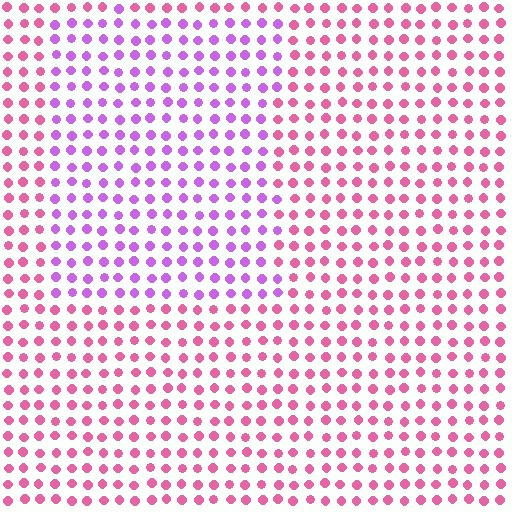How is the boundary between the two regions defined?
The boundary is defined purely by a slight shift in hue (about 44 degrees). Spacing, size, and orientation are identical on both sides.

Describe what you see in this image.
The image is filled with small pink elements in a uniform arrangement. A rectangle-shaped region is visible where the elements are tinted to a slightly different hue, forming a subtle color boundary.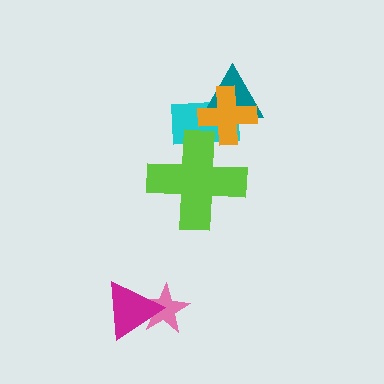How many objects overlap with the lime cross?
2 objects overlap with the lime cross.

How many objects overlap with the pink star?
1 object overlaps with the pink star.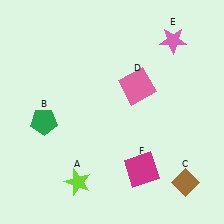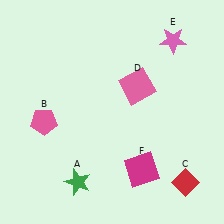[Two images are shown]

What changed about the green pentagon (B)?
In Image 1, B is green. In Image 2, it changed to pink.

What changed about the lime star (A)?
In Image 1, A is lime. In Image 2, it changed to green.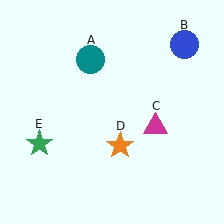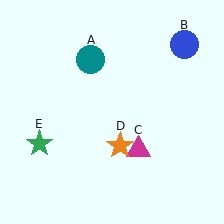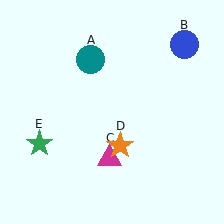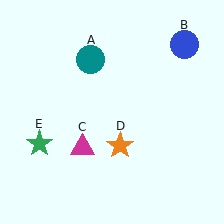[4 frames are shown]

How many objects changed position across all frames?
1 object changed position: magenta triangle (object C).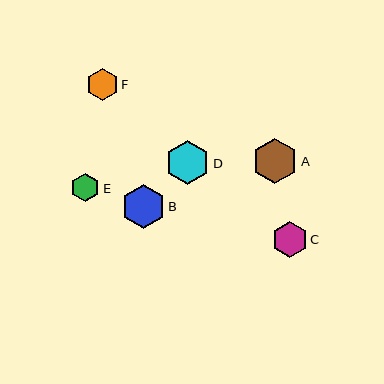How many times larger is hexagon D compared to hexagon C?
Hexagon D is approximately 1.2 times the size of hexagon C.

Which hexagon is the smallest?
Hexagon E is the smallest with a size of approximately 29 pixels.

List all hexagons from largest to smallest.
From largest to smallest: A, B, D, C, F, E.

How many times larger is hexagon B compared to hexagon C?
Hexagon B is approximately 1.2 times the size of hexagon C.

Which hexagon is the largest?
Hexagon A is the largest with a size of approximately 45 pixels.